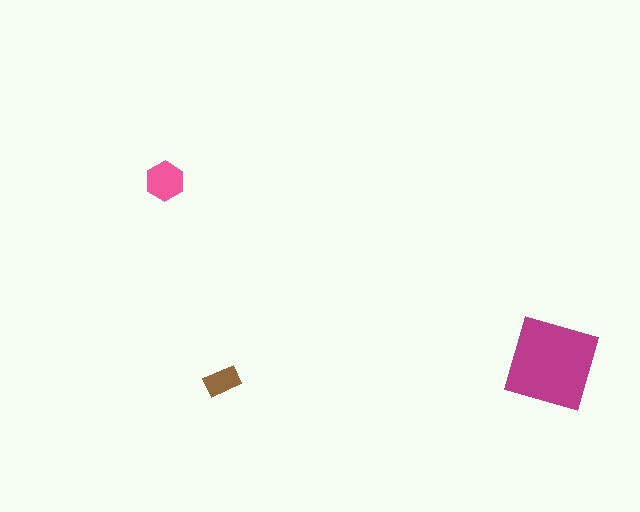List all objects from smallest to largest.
The brown rectangle, the pink hexagon, the magenta diamond.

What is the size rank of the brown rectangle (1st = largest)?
3rd.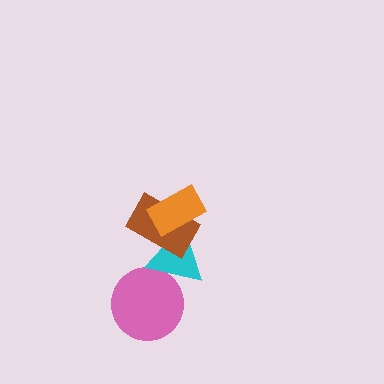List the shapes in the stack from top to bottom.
From top to bottom: the orange rectangle, the brown rectangle, the cyan triangle, the pink circle.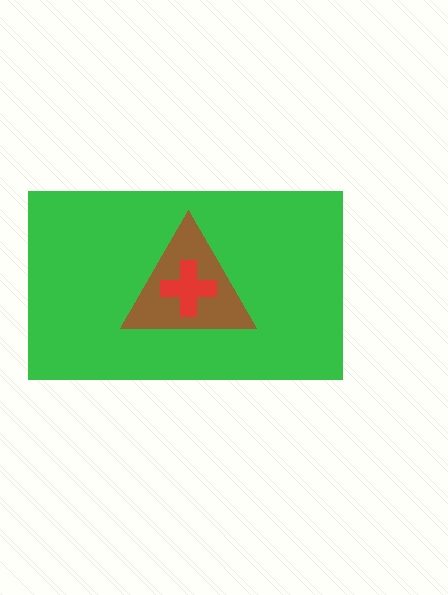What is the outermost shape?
The green rectangle.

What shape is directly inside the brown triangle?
The red cross.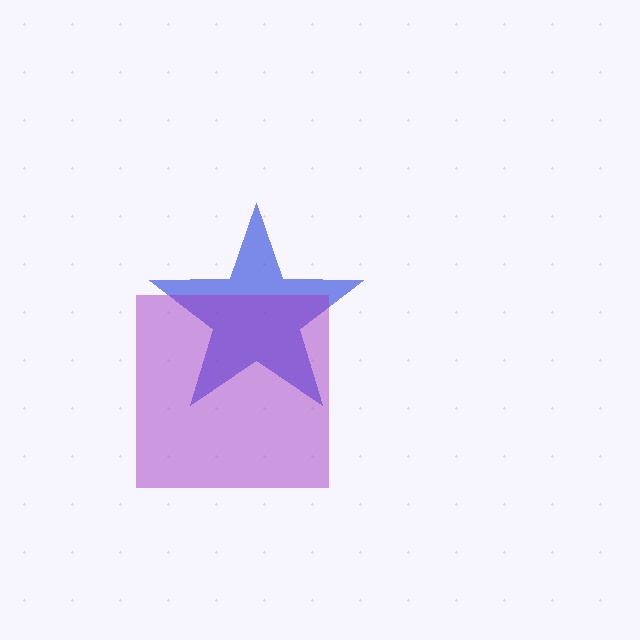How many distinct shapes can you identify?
There are 2 distinct shapes: a blue star, a purple square.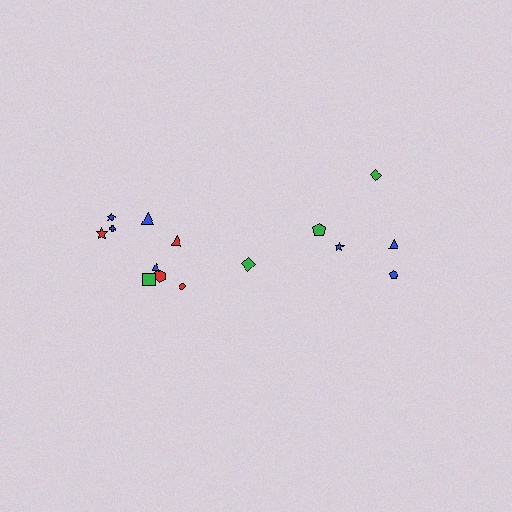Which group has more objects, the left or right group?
The left group.